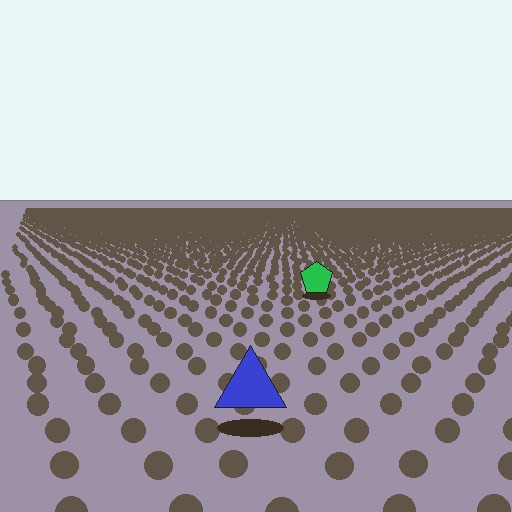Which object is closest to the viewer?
The blue triangle is closest. The texture marks near it are larger and more spread out.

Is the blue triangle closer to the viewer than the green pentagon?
Yes. The blue triangle is closer — you can tell from the texture gradient: the ground texture is coarser near it.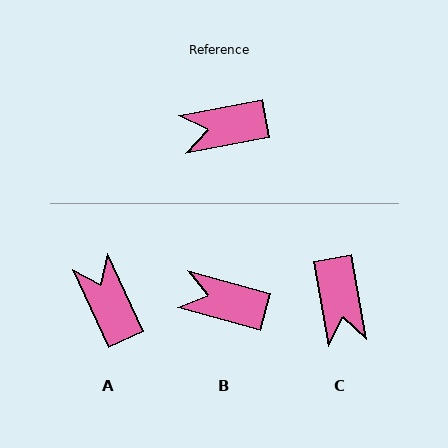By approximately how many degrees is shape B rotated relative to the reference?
Approximately 27 degrees clockwise.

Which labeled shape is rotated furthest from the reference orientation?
C, about 89 degrees away.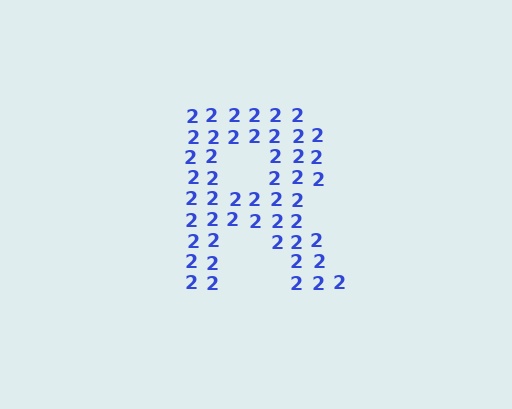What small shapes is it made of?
It is made of small digit 2's.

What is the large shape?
The large shape is the letter R.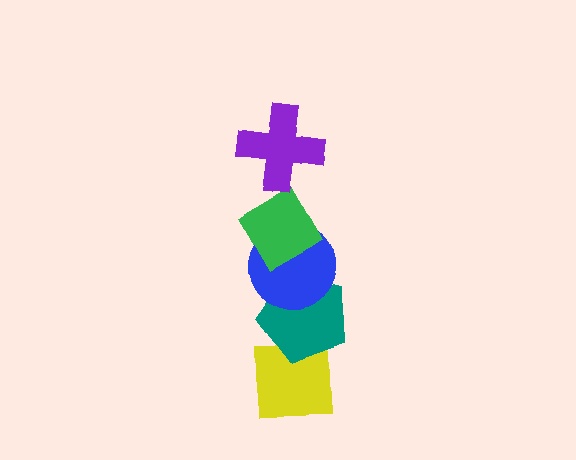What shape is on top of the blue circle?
The green diamond is on top of the blue circle.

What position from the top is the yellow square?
The yellow square is 5th from the top.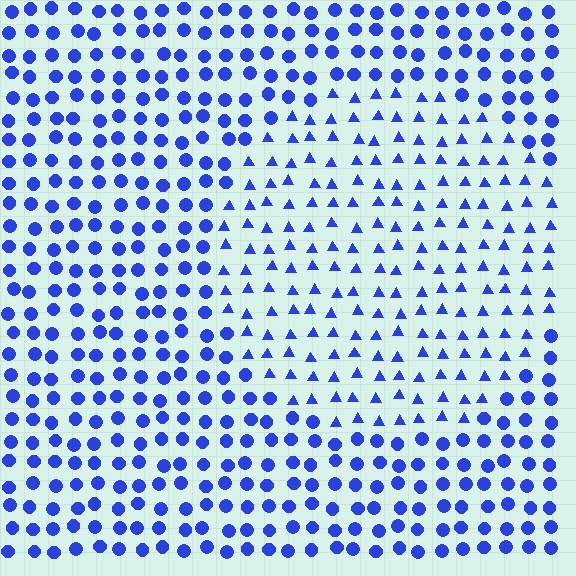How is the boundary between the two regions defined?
The boundary is defined by a change in element shape: triangles inside vs. circles outside. All elements share the same color and spacing.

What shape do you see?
I see a circle.